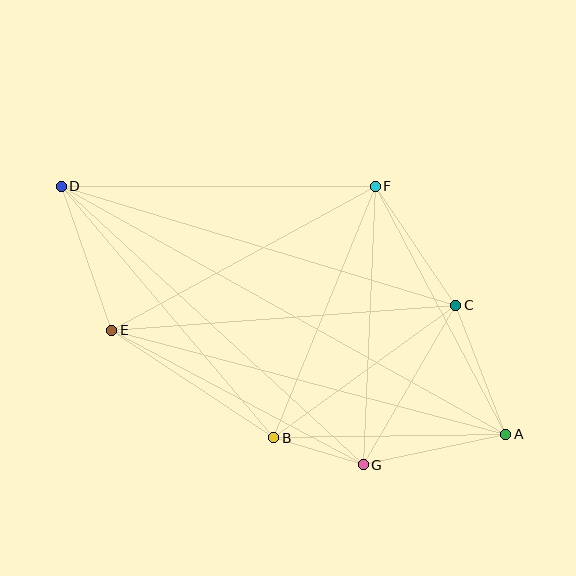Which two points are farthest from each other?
Points A and D are farthest from each other.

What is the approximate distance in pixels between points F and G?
The distance between F and G is approximately 279 pixels.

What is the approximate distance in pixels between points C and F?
The distance between C and F is approximately 144 pixels.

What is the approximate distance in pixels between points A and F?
The distance between A and F is approximately 281 pixels.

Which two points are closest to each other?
Points B and G are closest to each other.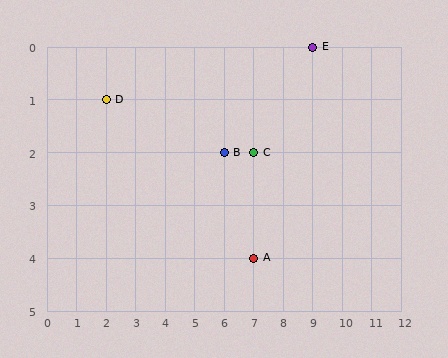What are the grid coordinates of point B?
Point B is at grid coordinates (6, 2).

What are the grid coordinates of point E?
Point E is at grid coordinates (9, 0).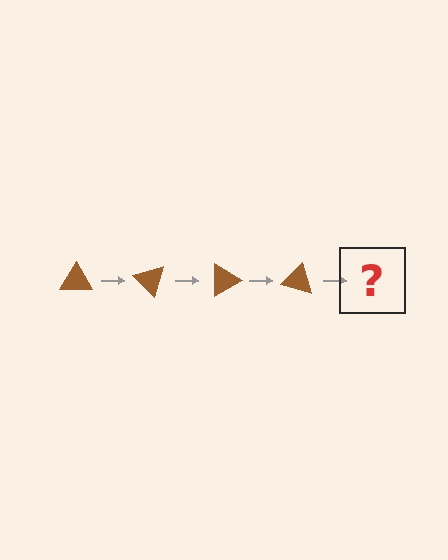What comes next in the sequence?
The next element should be a brown triangle rotated 180 degrees.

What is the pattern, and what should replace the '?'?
The pattern is that the triangle rotates 45 degrees each step. The '?' should be a brown triangle rotated 180 degrees.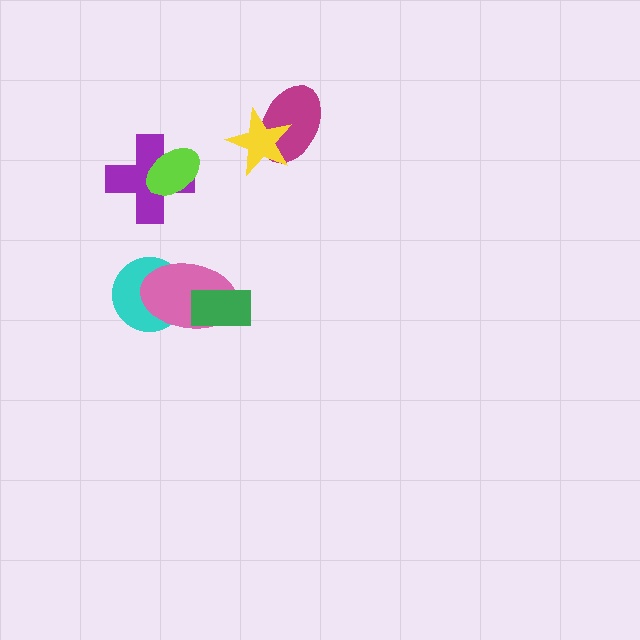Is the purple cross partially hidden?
Yes, it is partially covered by another shape.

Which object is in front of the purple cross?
The lime ellipse is in front of the purple cross.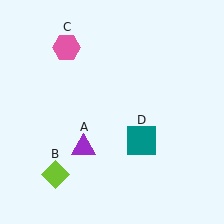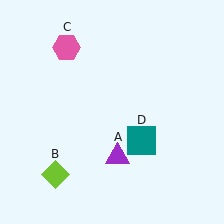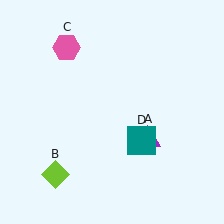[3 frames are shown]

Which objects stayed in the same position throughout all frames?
Lime diamond (object B) and pink hexagon (object C) and teal square (object D) remained stationary.